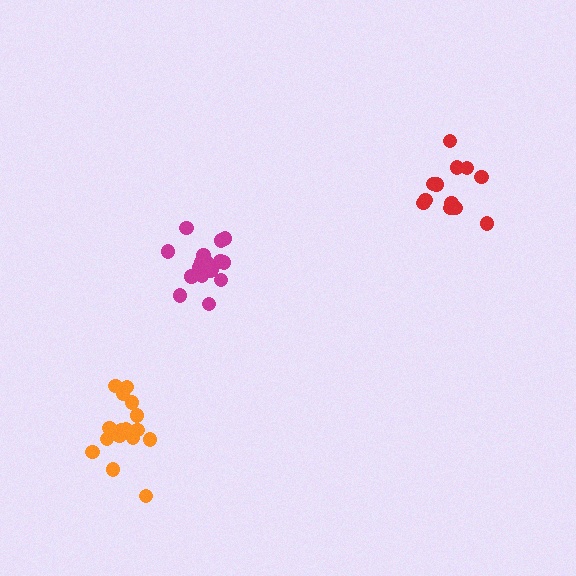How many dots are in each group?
Group 1: 17 dots, Group 2: 17 dots, Group 3: 12 dots (46 total).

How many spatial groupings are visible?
There are 3 spatial groupings.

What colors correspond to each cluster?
The clusters are colored: orange, magenta, red.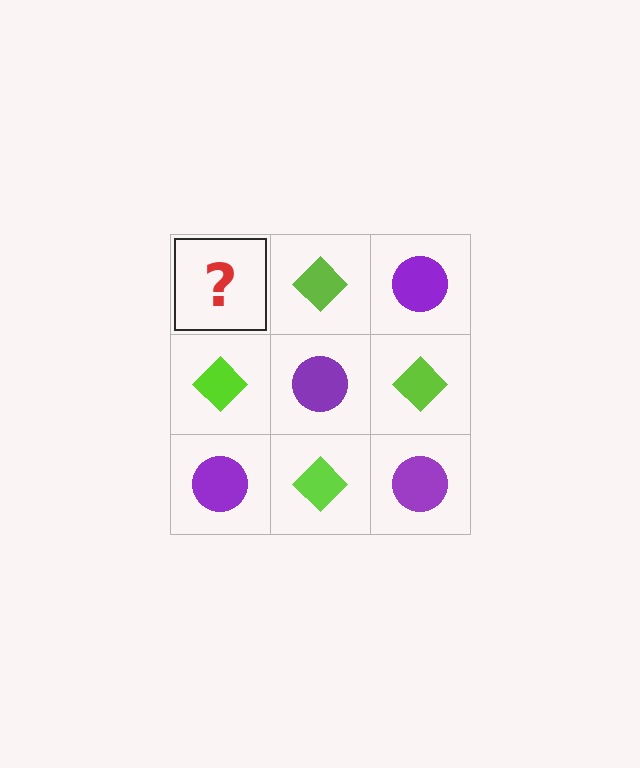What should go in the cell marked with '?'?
The missing cell should contain a purple circle.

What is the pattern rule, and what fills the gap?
The rule is that it alternates purple circle and lime diamond in a checkerboard pattern. The gap should be filled with a purple circle.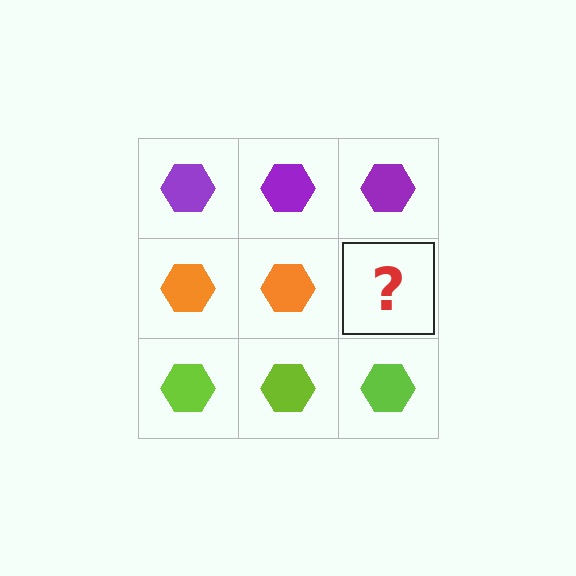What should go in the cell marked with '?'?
The missing cell should contain an orange hexagon.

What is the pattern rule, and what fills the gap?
The rule is that each row has a consistent color. The gap should be filled with an orange hexagon.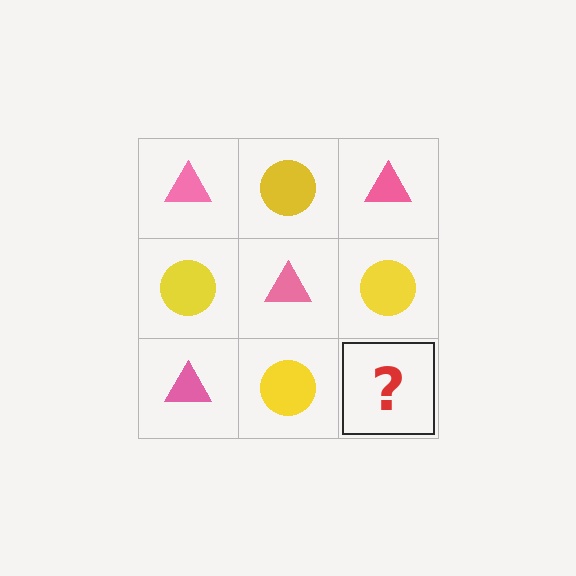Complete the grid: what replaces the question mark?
The question mark should be replaced with a pink triangle.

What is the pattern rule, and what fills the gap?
The rule is that it alternates pink triangle and yellow circle in a checkerboard pattern. The gap should be filled with a pink triangle.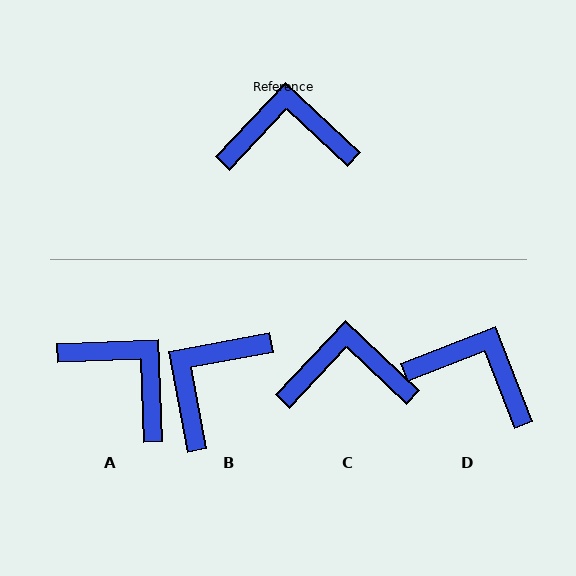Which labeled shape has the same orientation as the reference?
C.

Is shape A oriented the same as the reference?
No, it is off by about 44 degrees.